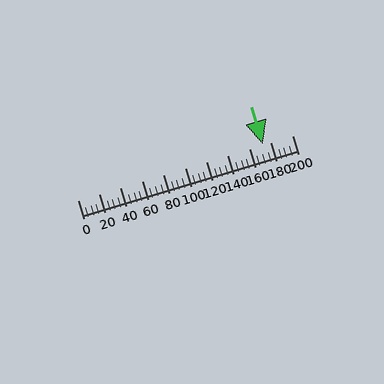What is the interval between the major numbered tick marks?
The major tick marks are spaced 20 units apart.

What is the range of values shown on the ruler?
The ruler shows values from 0 to 200.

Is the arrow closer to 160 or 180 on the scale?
The arrow is closer to 180.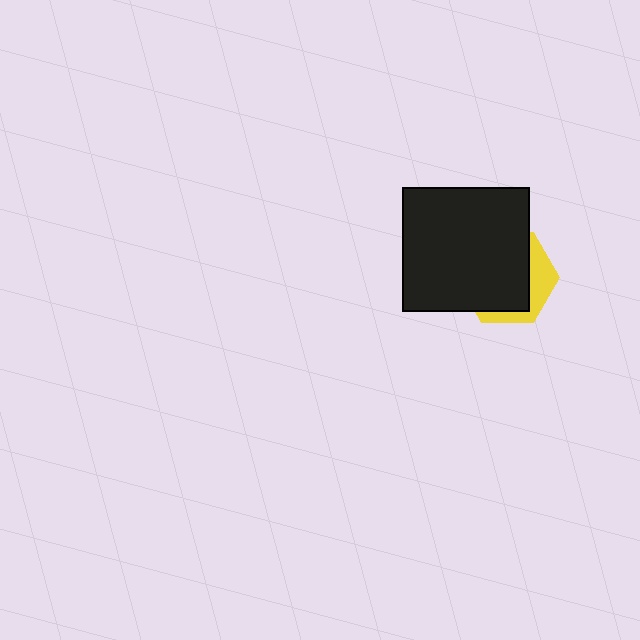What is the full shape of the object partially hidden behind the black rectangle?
The partially hidden object is a yellow hexagon.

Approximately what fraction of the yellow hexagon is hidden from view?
Roughly 70% of the yellow hexagon is hidden behind the black rectangle.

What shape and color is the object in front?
The object in front is a black rectangle.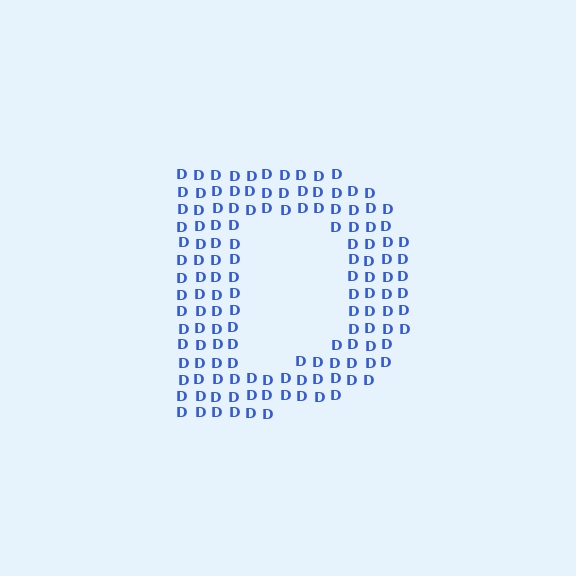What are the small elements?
The small elements are letter D's.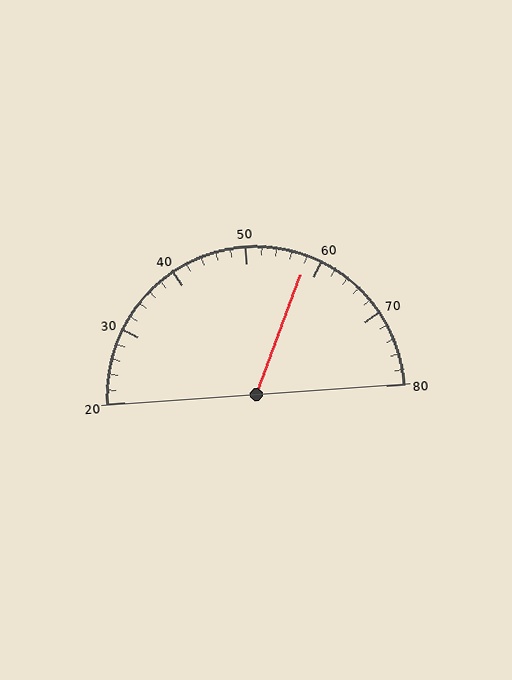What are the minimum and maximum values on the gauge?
The gauge ranges from 20 to 80.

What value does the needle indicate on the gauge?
The needle indicates approximately 58.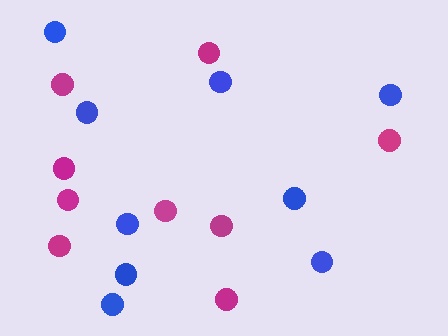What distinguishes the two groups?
There are 2 groups: one group of blue circles (9) and one group of magenta circles (9).